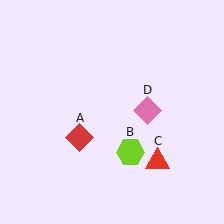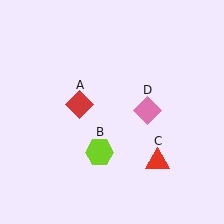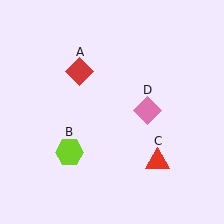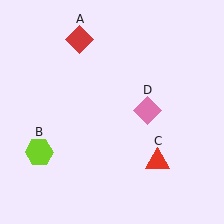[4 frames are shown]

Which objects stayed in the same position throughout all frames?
Red triangle (object C) and pink diamond (object D) remained stationary.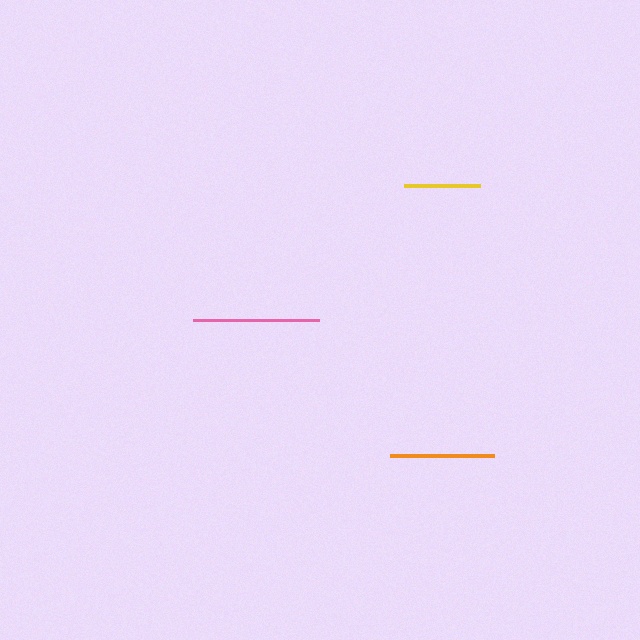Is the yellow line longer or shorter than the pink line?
The pink line is longer than the yellow line.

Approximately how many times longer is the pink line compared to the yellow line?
The pink line is approximately 1.7 times the length of the yellow line.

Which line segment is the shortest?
The yellow line is the shortest at approximately 76 pixels.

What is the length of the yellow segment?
The yellow segment is approximately 76 pixels long.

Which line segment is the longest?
The pink line is the longest at approximately 126 pixels.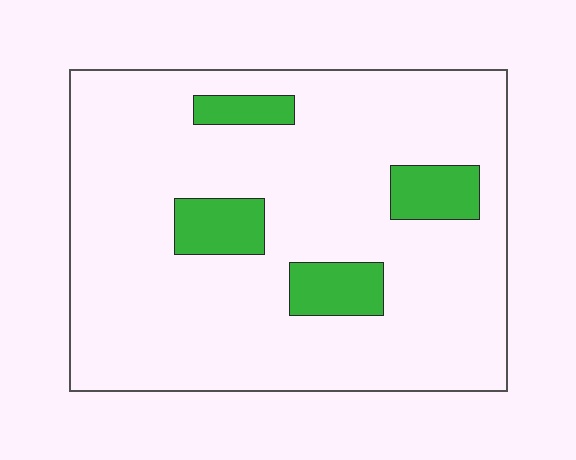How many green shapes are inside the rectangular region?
4.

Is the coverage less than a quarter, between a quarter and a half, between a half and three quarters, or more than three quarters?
Less than a quarter.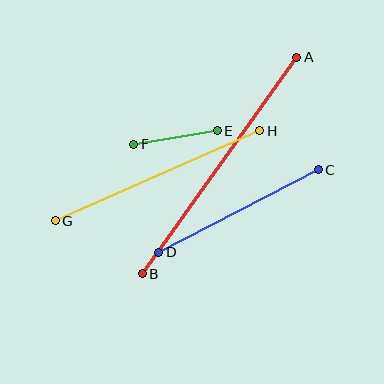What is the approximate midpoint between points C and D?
The midpoint is at approximately (238, 211) pixels.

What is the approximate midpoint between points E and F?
The midpoint is at approximately (175, 137) pixels.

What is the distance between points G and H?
The distance is approximately 223 pixels.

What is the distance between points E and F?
The distance is approximately 84 pixels.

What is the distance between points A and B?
The distance is approximately 266 pixels.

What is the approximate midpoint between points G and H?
The midpoint is at approximately (158, 176) pixels.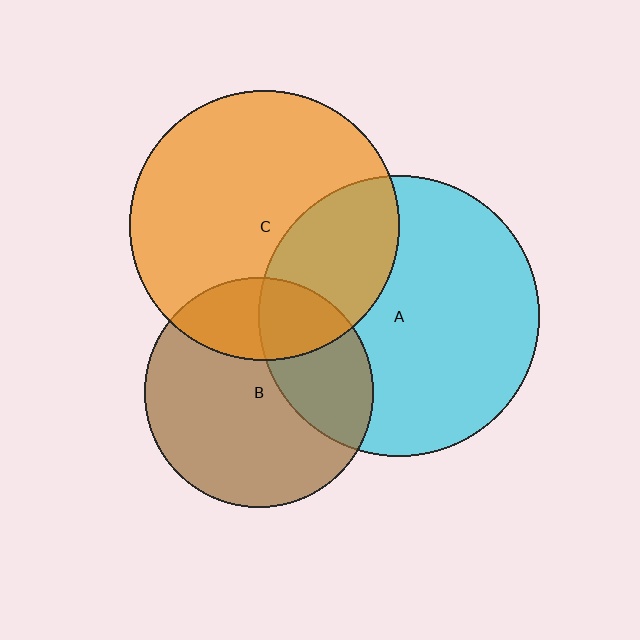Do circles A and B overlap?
Yes.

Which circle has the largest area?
Circle A (cyan).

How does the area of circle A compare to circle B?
Approximately 1.5 times.